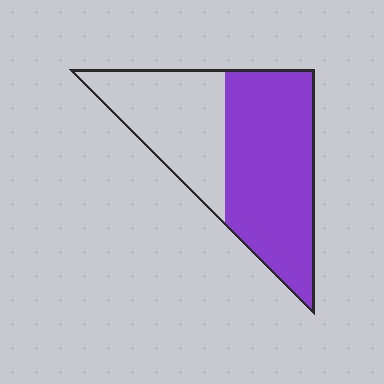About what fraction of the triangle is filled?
About three fifths (3/5).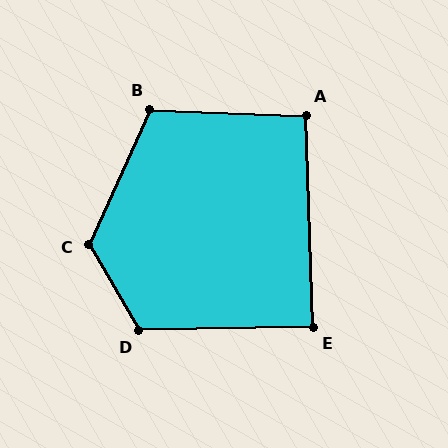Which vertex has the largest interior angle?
C, at approximately 126 degrees.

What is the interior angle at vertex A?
Approximately 94 degrees (approximately right).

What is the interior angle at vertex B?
Approximately 112 degrees (obtuse).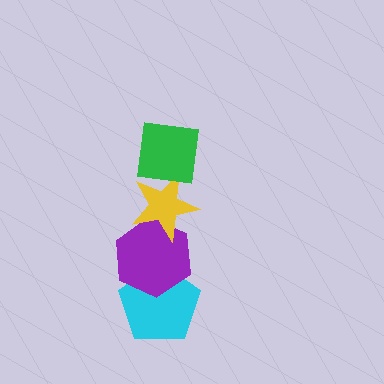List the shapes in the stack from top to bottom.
From top to bottom: the green square, the yellow star, the purple hexagon, the cyan pentagon.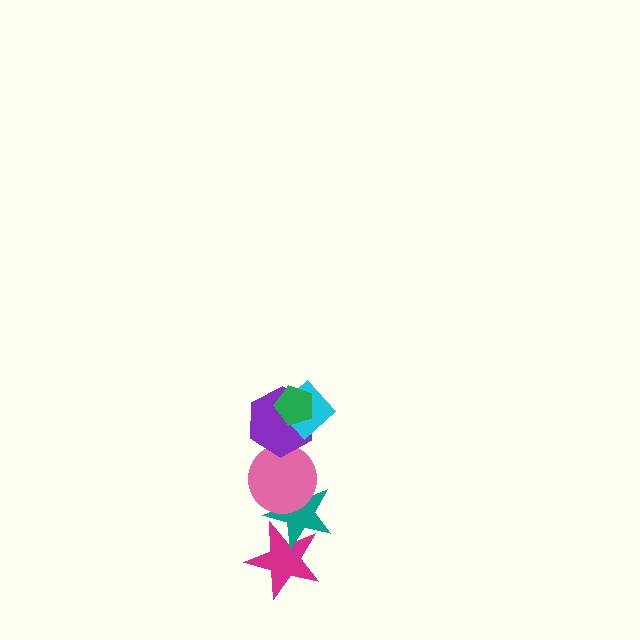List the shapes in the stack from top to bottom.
From top to bottom: the green pentagon, the cyan diamond, the purple hexagon, the pink circle, the teal star, the magenta star.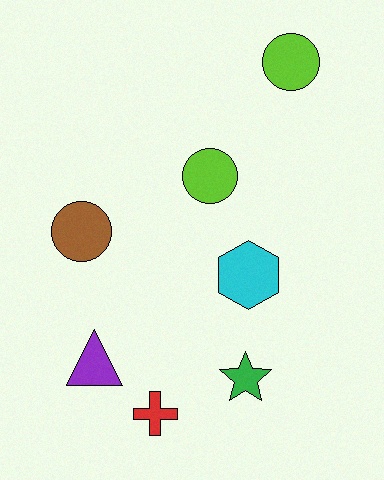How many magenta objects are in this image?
There are no magenta objects.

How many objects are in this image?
There are 7 objects.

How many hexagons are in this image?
There is 1 hexagon.